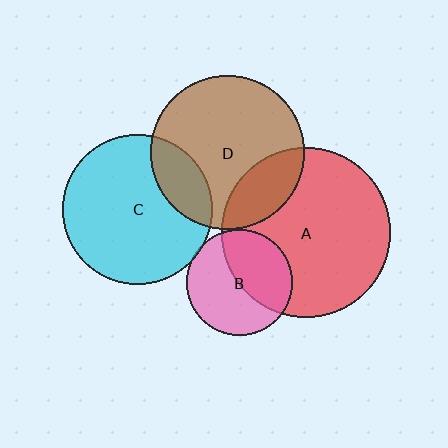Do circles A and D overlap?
Yes.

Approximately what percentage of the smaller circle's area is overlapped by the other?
Approximately 20%.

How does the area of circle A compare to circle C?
Approximately 1.3 times.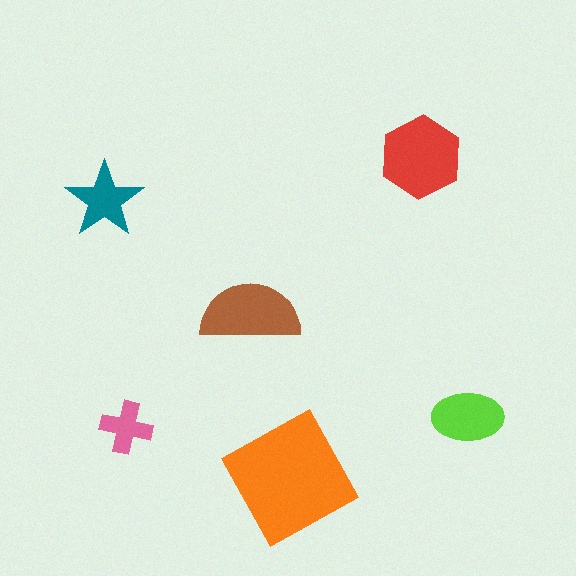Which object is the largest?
The orange square.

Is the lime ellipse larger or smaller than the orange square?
Smaller.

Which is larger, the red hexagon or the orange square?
The orange square.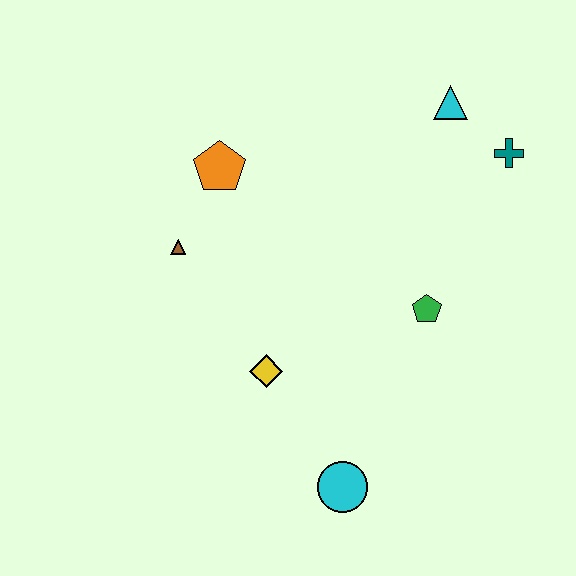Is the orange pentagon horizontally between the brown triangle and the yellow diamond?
Yes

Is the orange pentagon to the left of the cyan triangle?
Yes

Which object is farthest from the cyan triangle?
The cyan circle is farthest from the cyan triangle.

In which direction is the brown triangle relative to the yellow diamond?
The brown triangle is above the yellow diamond.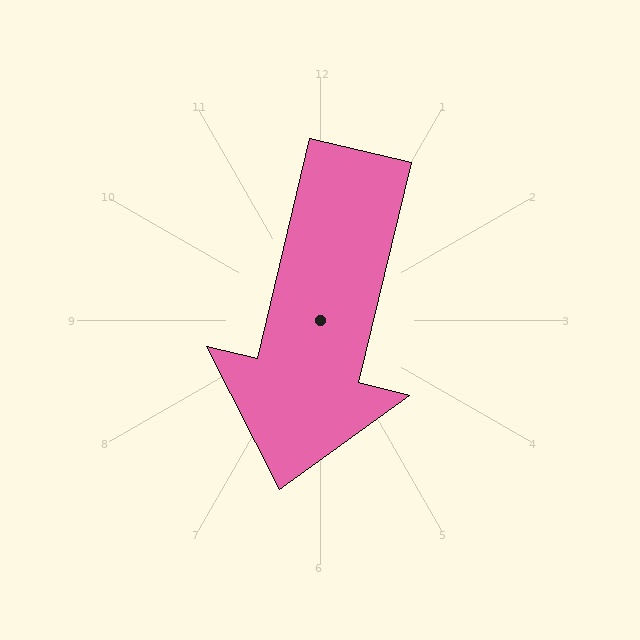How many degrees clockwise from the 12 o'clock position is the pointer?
Approximately 193 degrees.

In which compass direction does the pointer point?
South.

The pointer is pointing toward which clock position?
Roughly 6 o'clock.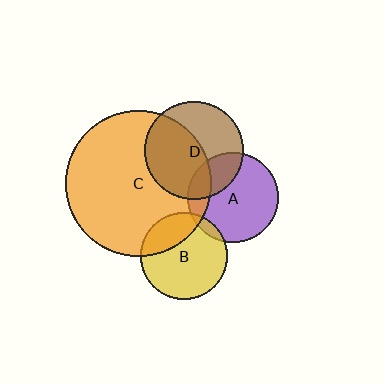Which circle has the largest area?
Circle C (orange).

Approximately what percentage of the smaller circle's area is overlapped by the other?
Approximately 5%.